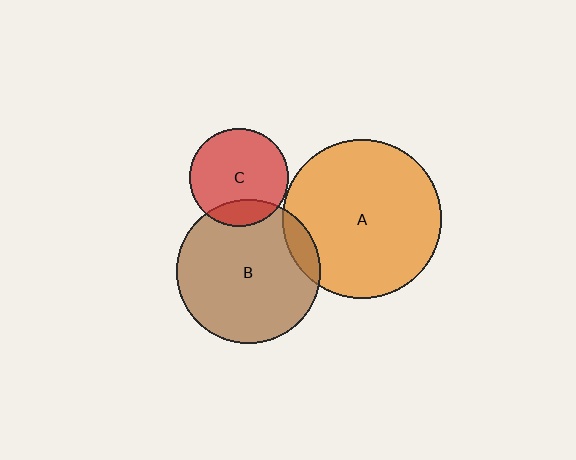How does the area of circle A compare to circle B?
Approximately 1.2 times.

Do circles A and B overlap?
Yes.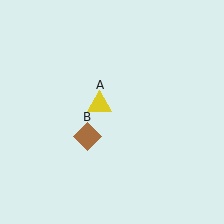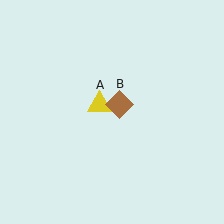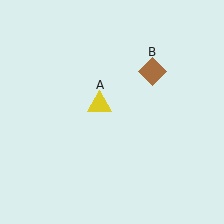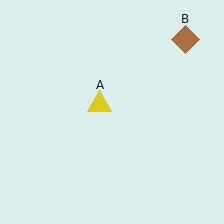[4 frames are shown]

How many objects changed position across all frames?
1 object changed position: brown diamond (object B).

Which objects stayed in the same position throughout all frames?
Yellow triangle (object A) remained stationary.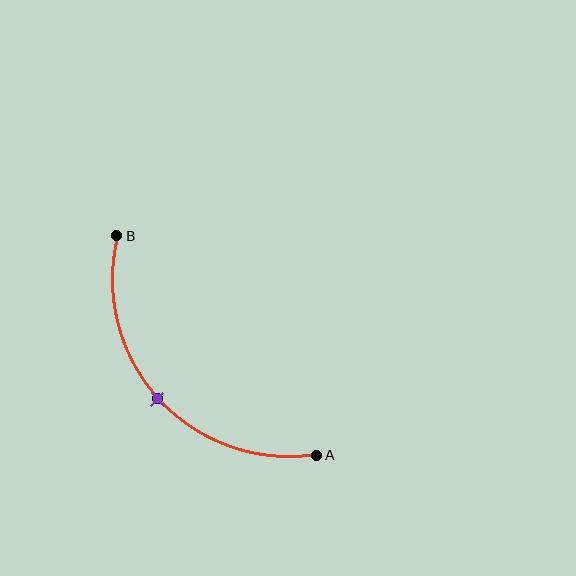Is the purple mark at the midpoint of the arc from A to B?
Yes. The purple mark lies on the arc at equal arc-length from both A and B — it is the arc midpoint.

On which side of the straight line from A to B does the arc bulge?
The arc bulges below and to the left of the straight line connecting A and B.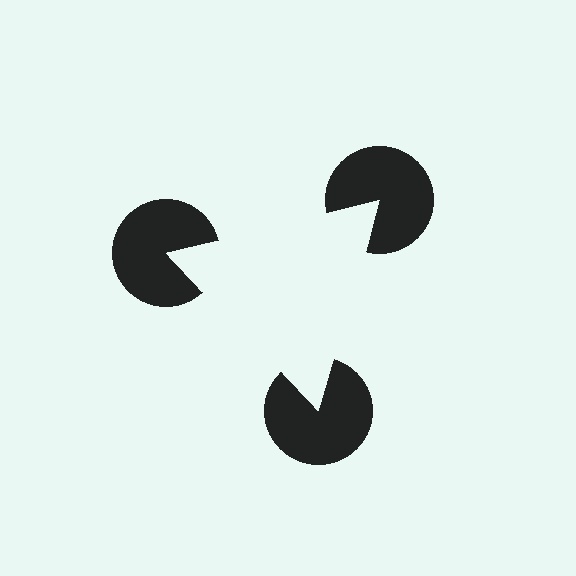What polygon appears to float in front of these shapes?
An illusory triangle — its edges are inferred from the aligned wedge cuts in the pac-man discs, not physically drawn.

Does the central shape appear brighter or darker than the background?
It typically appears slightly brighter than the background, even though no actual brightness change is drawn.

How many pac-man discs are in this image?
There are 3 — one at each vertex of the illusory triangle.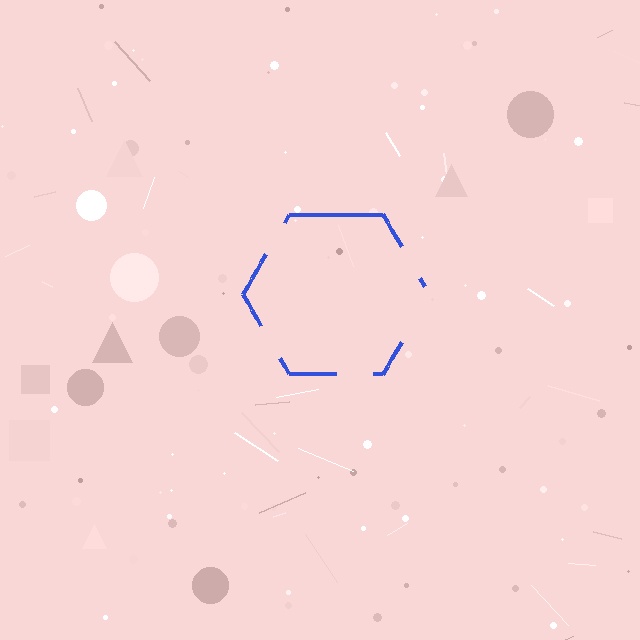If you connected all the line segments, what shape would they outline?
They would outline a hexagon.